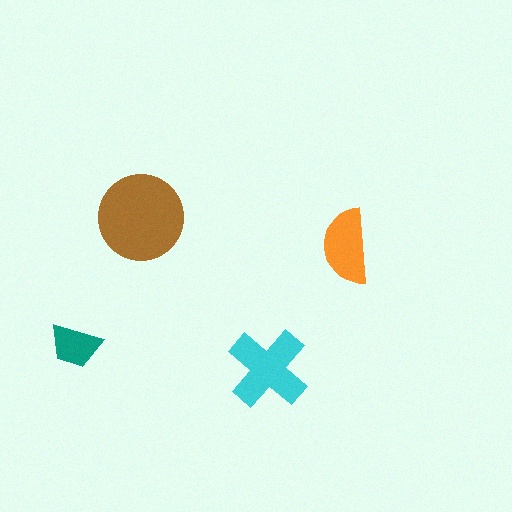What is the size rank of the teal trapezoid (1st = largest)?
4th.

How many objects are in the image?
There are 4 objects in the image.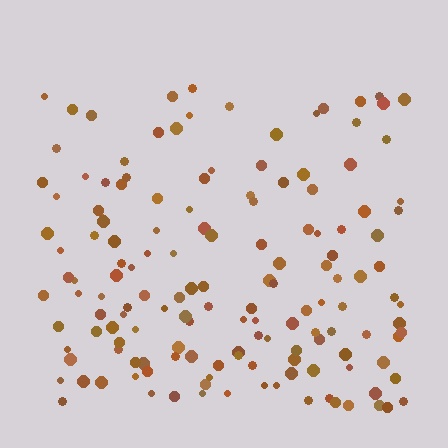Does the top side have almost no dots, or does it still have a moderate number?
Still a moderate number, just noticeably fewer than the bottom.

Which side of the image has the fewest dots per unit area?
The top.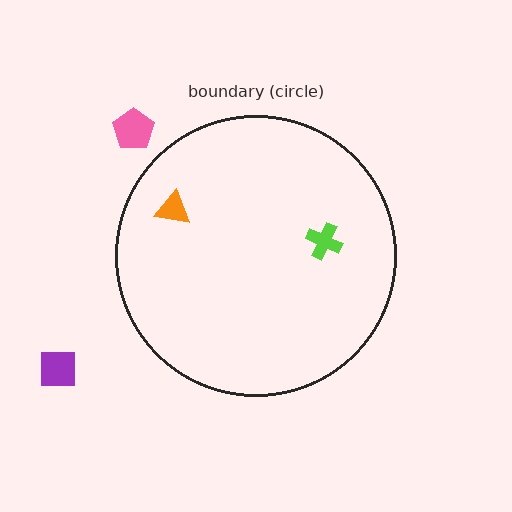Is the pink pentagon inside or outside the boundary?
Outside.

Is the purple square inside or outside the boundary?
Outside.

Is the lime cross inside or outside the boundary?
Inside.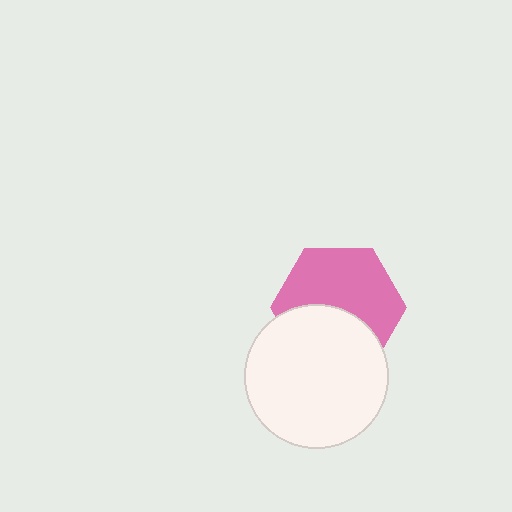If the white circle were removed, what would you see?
You would see the complete pink hexagon.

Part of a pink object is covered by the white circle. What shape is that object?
It is a hexagon.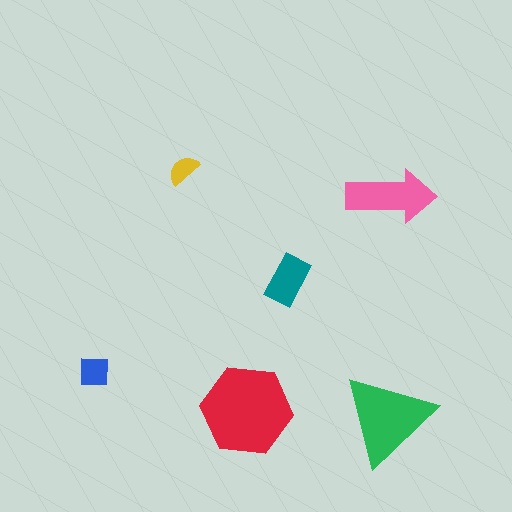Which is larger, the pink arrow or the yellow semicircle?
The pink arrow.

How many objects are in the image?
There are 6 objects in the image.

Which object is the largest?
The red hexagon.